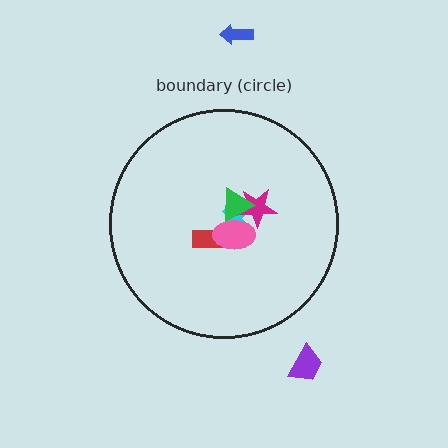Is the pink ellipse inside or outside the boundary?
Inside.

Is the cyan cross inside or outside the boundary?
Inside.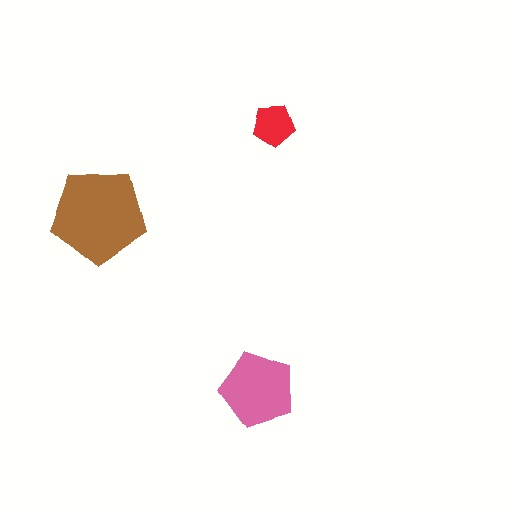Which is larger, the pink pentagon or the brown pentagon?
The brown one.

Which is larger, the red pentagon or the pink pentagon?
The pink one.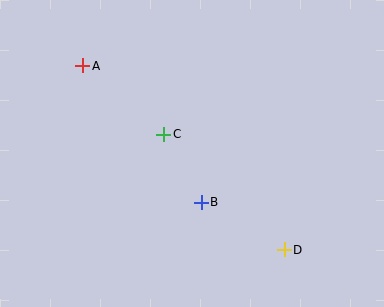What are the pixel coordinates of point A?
Point A is at (83, 66).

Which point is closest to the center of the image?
Point C at (164, 134) is closest to the center.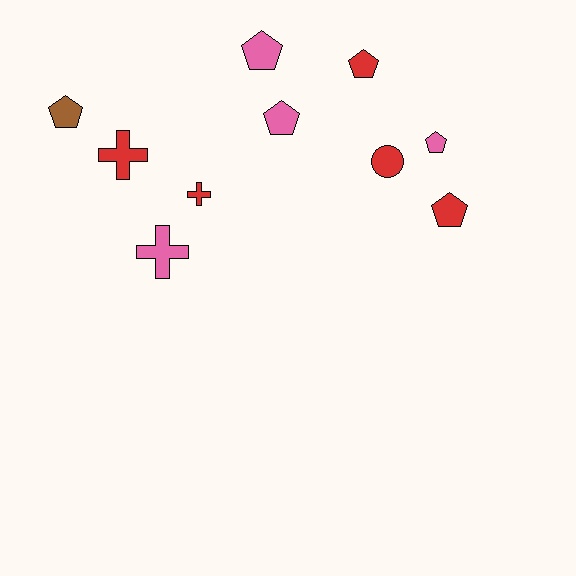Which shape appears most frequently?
Pentagon, with 6 objects.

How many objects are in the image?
There are 10 objects.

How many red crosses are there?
There are 2 red crosses.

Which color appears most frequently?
Red, with 5 objects.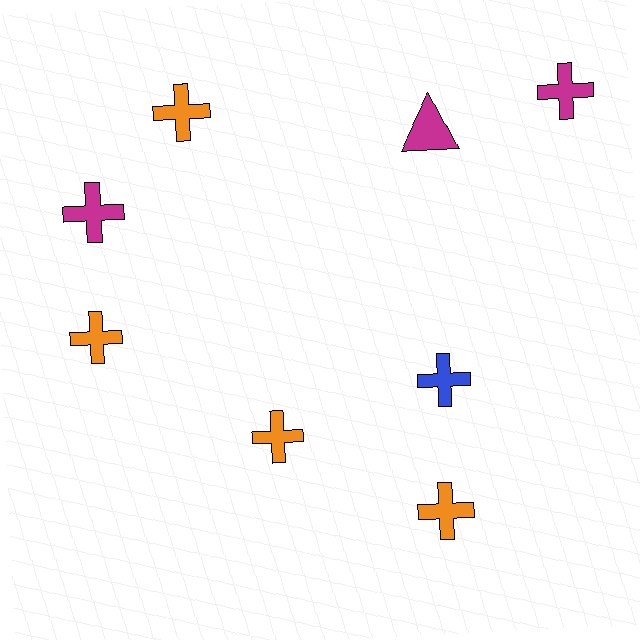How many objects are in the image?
There are 8 objects.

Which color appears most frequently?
Orange, with 4 objects.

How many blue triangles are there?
There are no blue triangles.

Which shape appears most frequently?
Cross, with 7 objects.